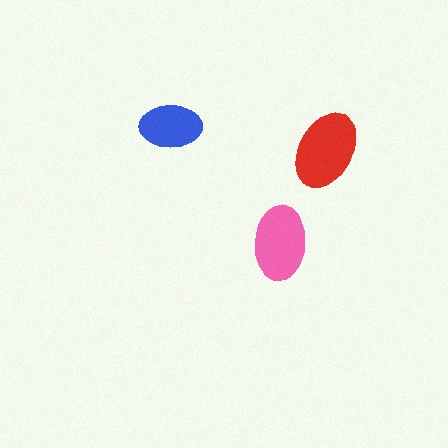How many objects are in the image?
There are 3 objects in the image.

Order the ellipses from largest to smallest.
the red one, the pink one, the blue one.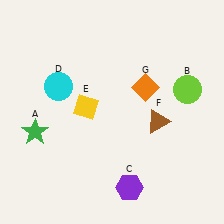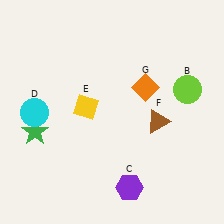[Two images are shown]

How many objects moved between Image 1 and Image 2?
1 object moved between the two images.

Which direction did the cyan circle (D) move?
The cyan circle (D) moved down.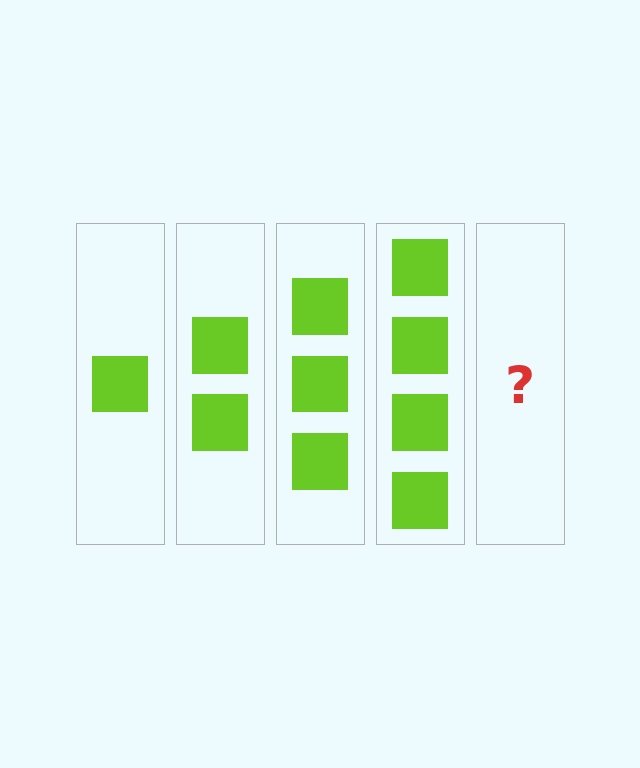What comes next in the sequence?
The next element should be 5 squares.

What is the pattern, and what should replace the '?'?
The pattern is that each step adds one more square. The '?' should be 5 squares.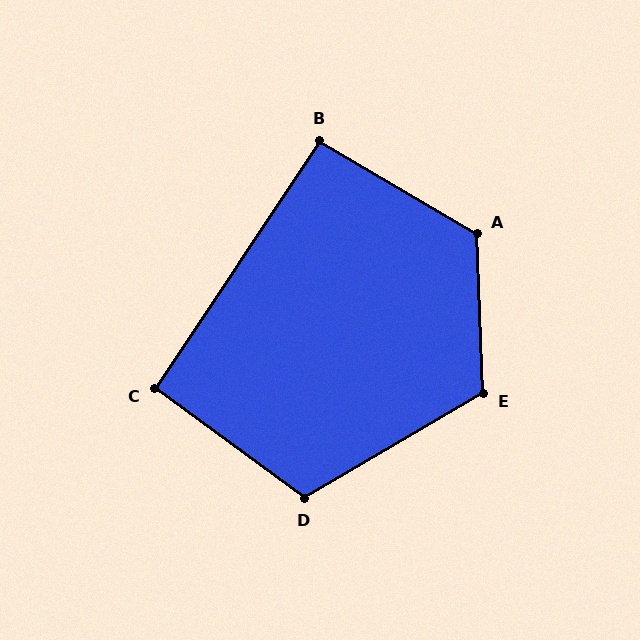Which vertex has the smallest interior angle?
C, at approximately 93 degrees.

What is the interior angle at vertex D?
Approximately 113 degrees (obtuse).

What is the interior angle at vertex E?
Approximately 118 degrees (obtuse).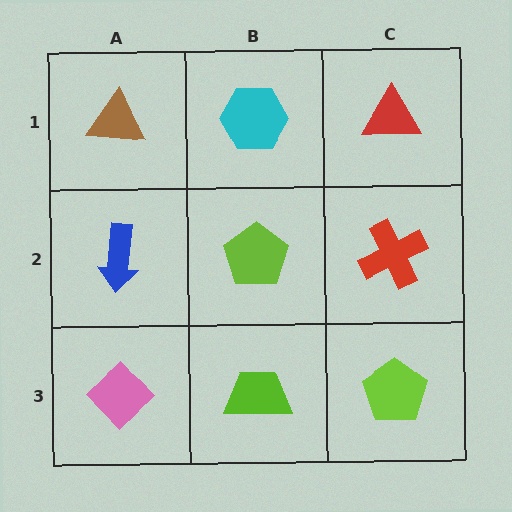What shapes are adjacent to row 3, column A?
A blue arrow (row 2, column A), a lime trapezoid (row 3, column B).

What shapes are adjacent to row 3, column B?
A lime pentagon (row 2, column B), a pink diamond (row 3, column A), a lime pentagon (row 3, column C).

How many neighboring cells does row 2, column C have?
3.